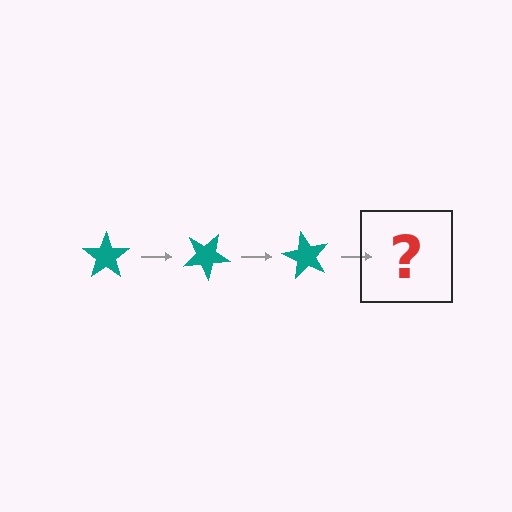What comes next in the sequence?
The next element should be a teal star rotated 90 degrees.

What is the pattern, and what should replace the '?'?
The pattern is that the star rotates 30 degrees each step. The '?' should be a teal star rotated 90 degrees.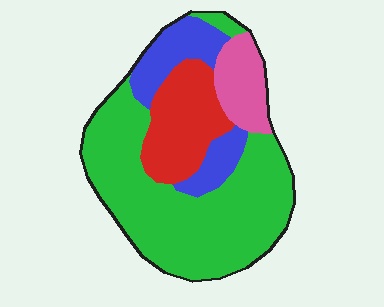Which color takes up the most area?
Green, at roughly 55%.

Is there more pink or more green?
Green.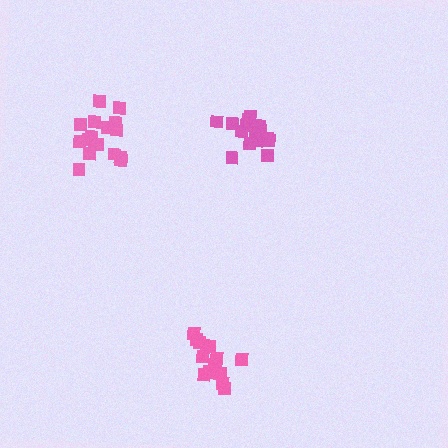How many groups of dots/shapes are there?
There are 3 groups.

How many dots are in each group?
Group 1: 17 dots, Group 2: 16 dots, Group 3: 16 dots (49 total).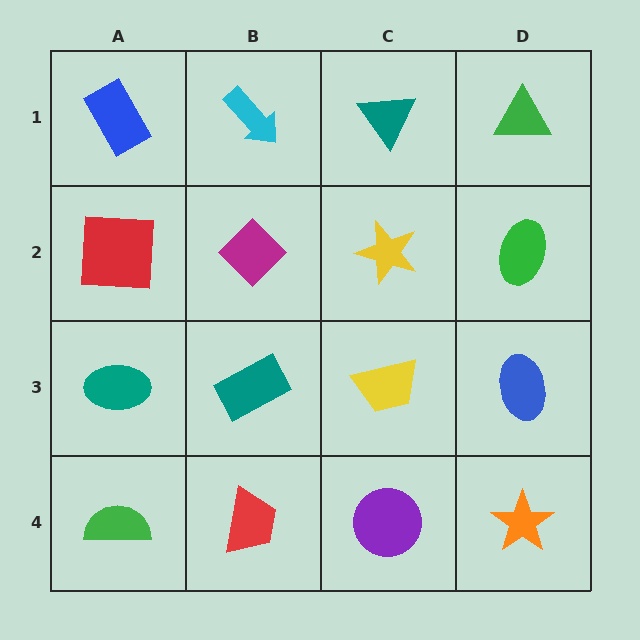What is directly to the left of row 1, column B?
A blue rectangle.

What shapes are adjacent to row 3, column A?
A red square (row 2, column A), a green semicircle (row 4, column A), a teal rectangle (row 3, column B).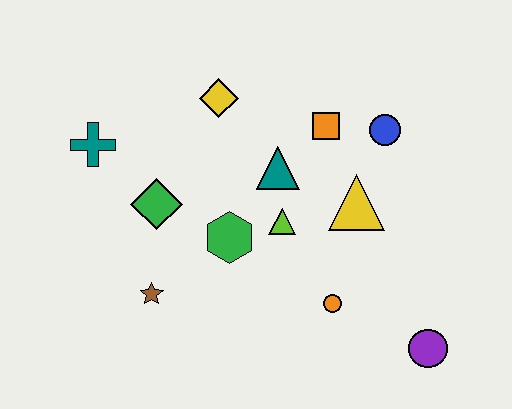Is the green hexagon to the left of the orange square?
Yes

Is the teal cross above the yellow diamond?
No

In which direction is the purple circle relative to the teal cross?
The purple circle is to the right of the teal cross.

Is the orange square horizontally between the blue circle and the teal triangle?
Yes